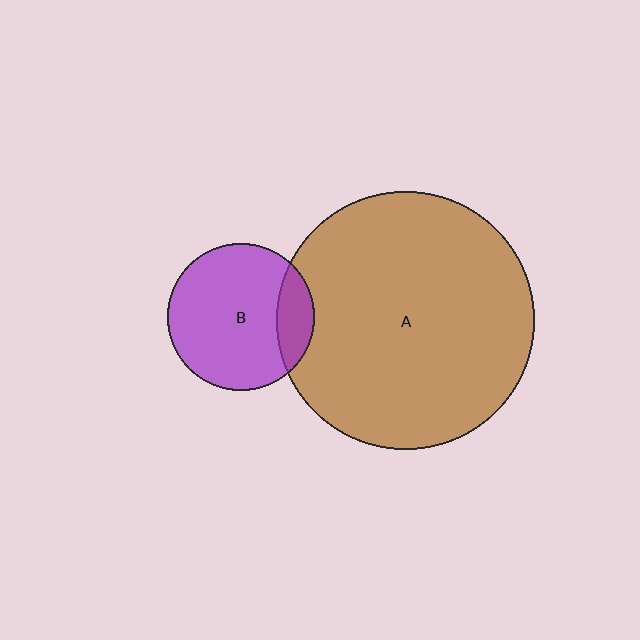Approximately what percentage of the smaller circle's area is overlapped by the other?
Approximately 15%.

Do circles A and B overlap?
Yes.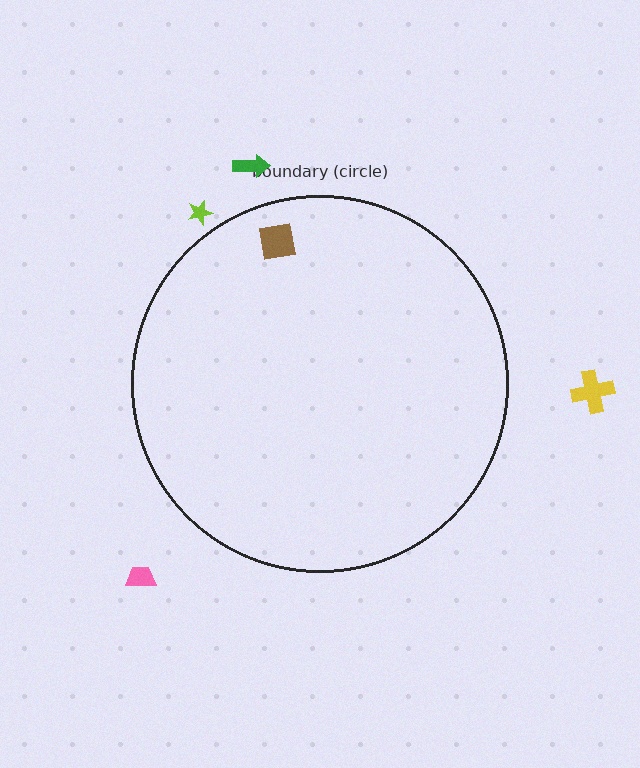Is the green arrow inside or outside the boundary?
Outside.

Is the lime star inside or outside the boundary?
Outside.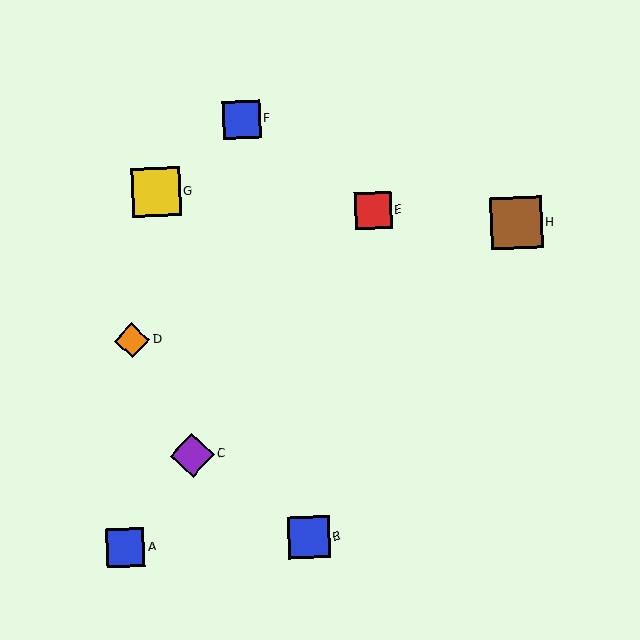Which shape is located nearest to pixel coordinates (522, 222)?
The brown square (labeled H) at (516, 223) is nearest to that location.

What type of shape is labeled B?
Shape B is a blue square.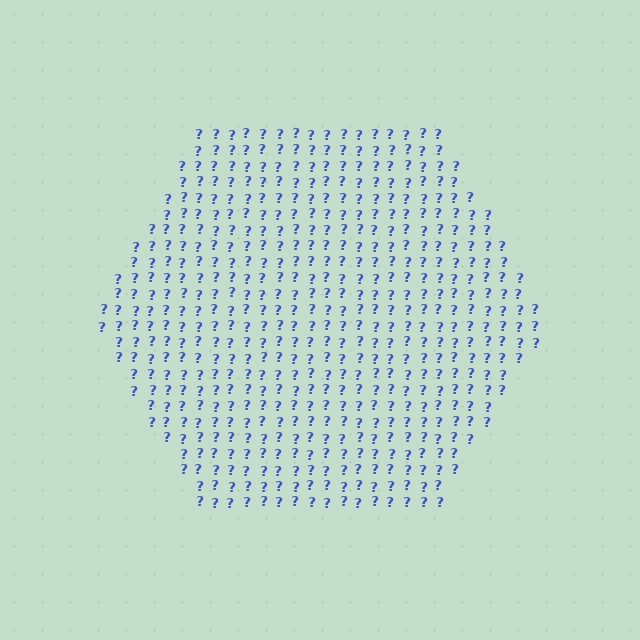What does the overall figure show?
The overall figure shows a hexagon.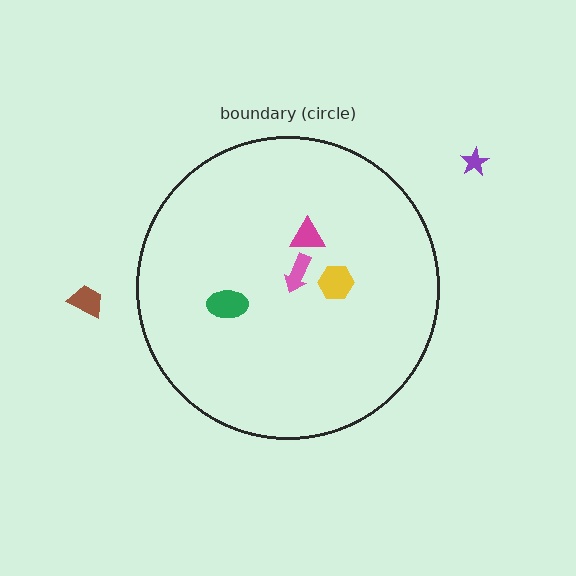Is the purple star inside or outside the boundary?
Outside.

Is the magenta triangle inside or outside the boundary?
Inside.